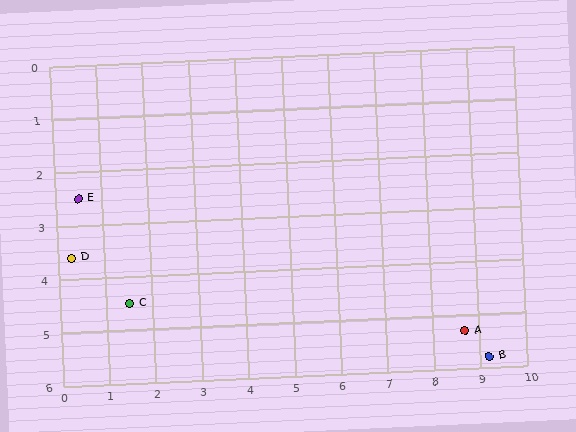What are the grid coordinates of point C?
Point C is at approximately (1.5, 4.5).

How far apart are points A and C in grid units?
Points A and C are about 7.2 grid units apart.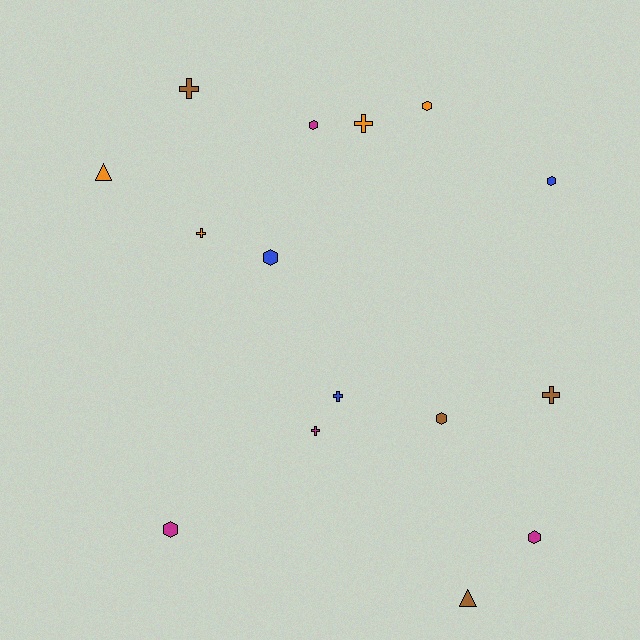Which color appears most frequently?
Brown, with 4 objects.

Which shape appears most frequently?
Hexagon, with 7 objects.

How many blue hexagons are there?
There are 2 blue hexagons.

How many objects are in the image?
There are 15 objects.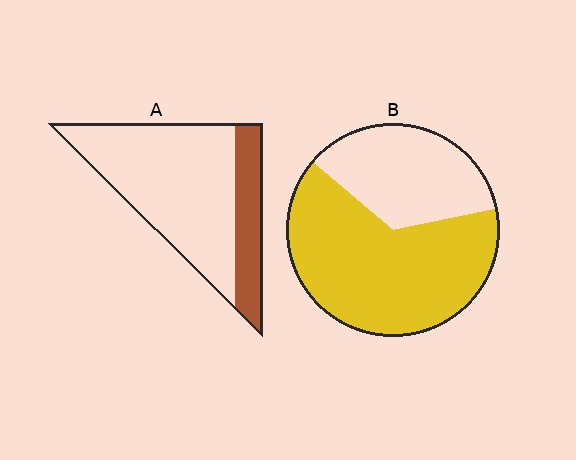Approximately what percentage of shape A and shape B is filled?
A is approximately 25% and B is approximately 65%.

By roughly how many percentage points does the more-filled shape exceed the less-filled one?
By roughly 40 percentage points (B over A).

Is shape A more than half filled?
No.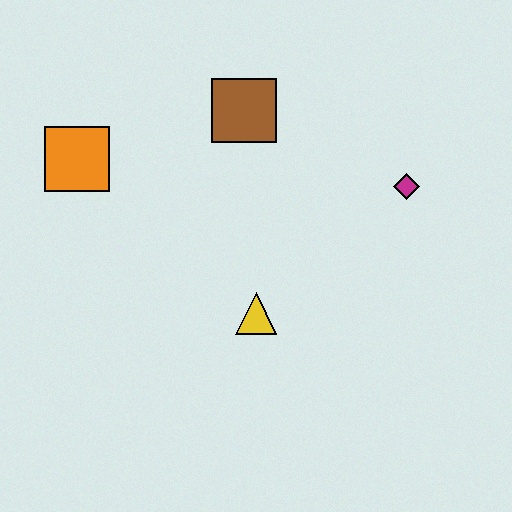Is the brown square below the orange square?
No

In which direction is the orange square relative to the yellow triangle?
The orange square is to the left of the yellow triangle.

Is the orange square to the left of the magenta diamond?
Yes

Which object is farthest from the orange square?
The magenta diamond is farthest from the orange square.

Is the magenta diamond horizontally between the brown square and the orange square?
No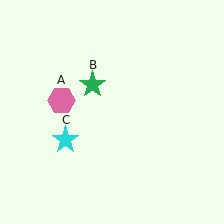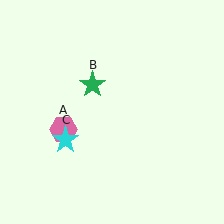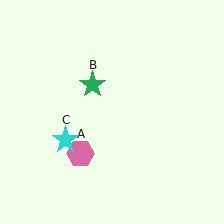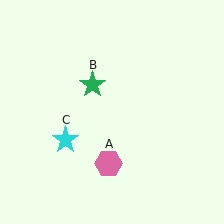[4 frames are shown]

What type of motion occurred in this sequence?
The pink hexagon (object A) rotated counterclockwise around the center of the scene.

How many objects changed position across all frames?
1 object changed position: pink hexagon (object A).